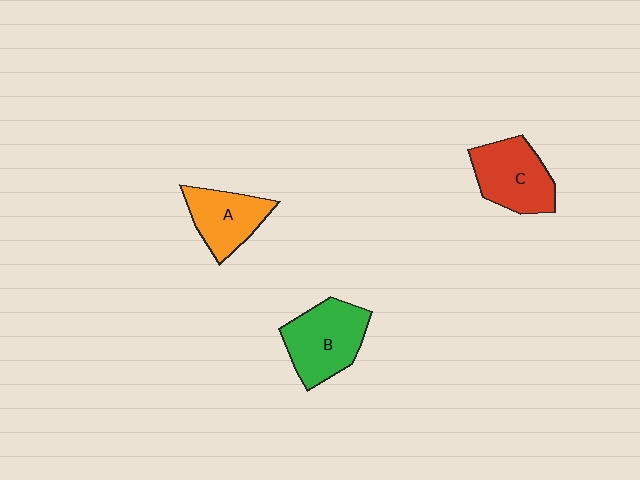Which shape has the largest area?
Shape B (green).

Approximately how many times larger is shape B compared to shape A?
Approximately 1.3 times.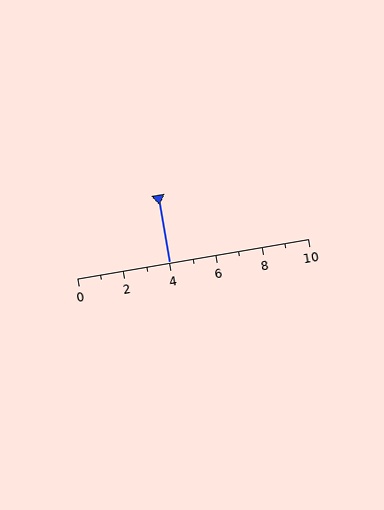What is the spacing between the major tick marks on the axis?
The major ticks are spaced 2 apart.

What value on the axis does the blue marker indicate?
The marker indicates approximately 4.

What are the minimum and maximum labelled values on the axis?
The axis runs from 0 to 10.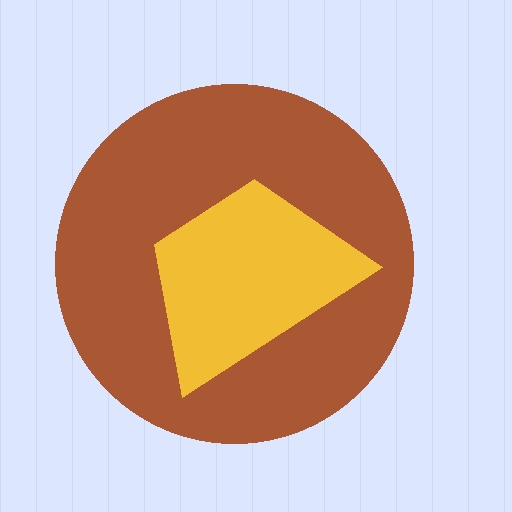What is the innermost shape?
The yellow trapezoid.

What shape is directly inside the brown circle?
The yellow trapezoid.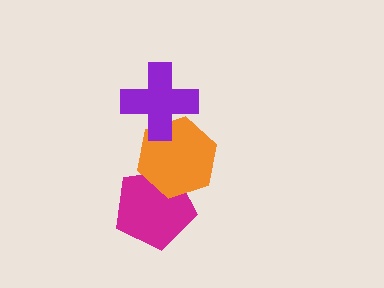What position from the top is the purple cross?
The purple cross is 1st from the top.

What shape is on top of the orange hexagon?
The purple cross is on top of the orange hexagon.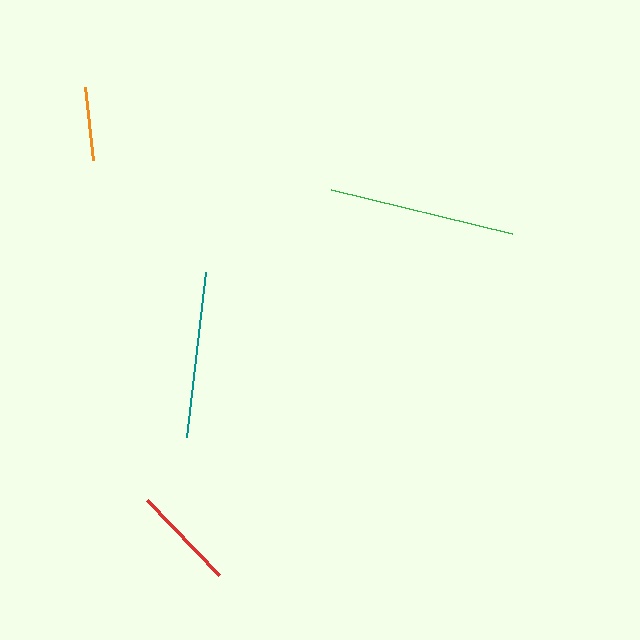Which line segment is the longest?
The green line is the longest at approximately 186 pixels.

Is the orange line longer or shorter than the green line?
The green line is longer than the orange line.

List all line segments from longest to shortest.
From longest to shortest: green, teal, red, orange.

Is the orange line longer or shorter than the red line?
The red line is longer than the orange line.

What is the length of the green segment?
The green segment is approximately 186 pixels long.